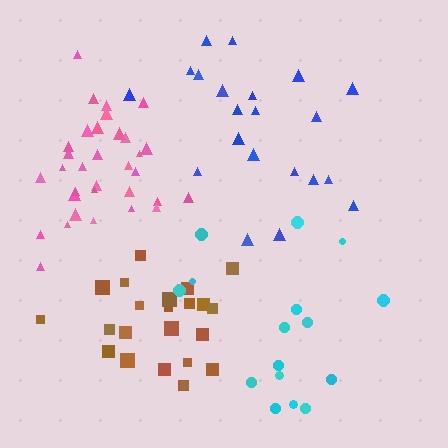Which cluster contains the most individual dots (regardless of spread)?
Pink (34).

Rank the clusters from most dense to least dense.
pink, brown, blue, cyan.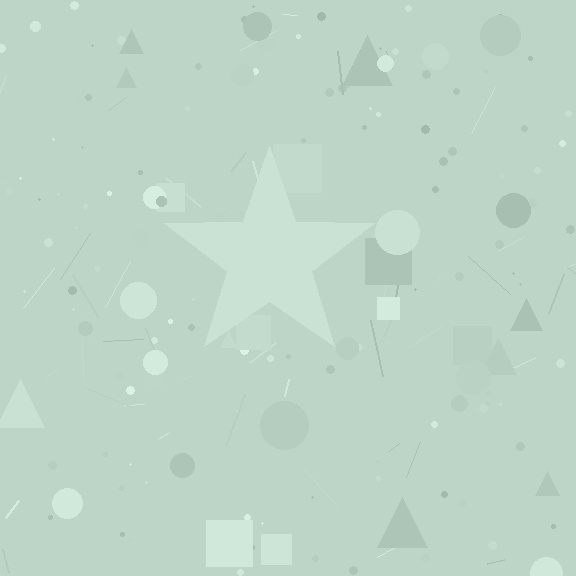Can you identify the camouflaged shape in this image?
The camouflaged shape is a star.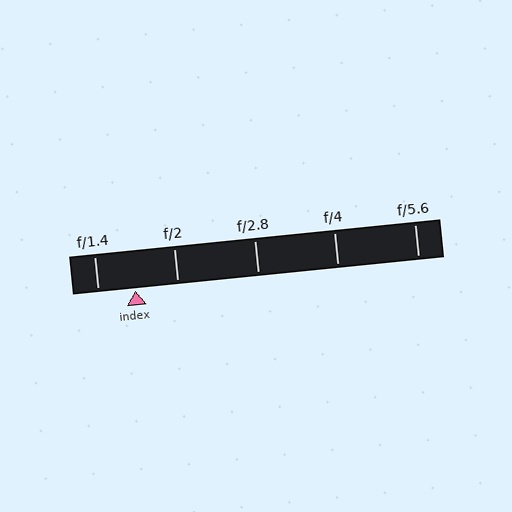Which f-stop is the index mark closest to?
The index mark is closest to f/1.4.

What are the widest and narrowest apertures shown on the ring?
The widest aperture shown is f/1.4 and the narrowest is f/5.6.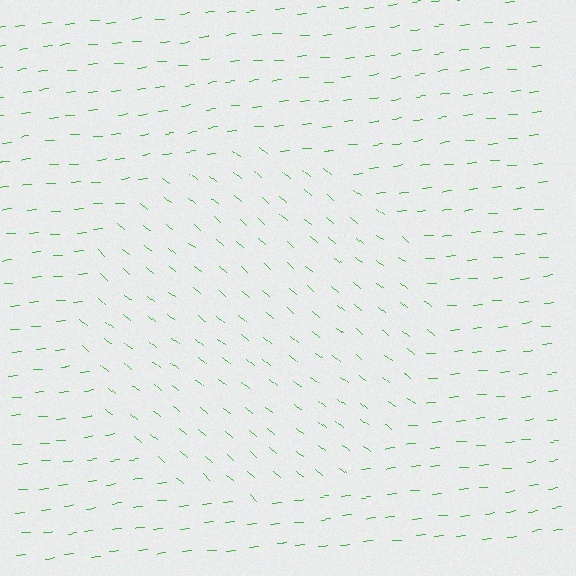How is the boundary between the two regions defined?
The boundary is defined purely by a change in line orientation (approximately 45 degrees difference). All lines are the same color and thickness.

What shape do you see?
I see a circle.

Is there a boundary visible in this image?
Yes, there is a texture boundary formed by a change in line orientation.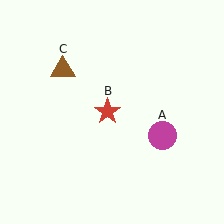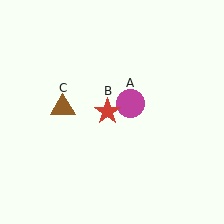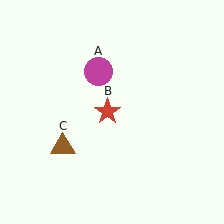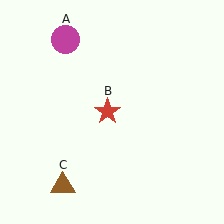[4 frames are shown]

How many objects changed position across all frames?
2 objects changed position: magenta circle (object A), brown triangle (object C).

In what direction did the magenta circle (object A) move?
The magenta circle (object A) moved up and to the left.